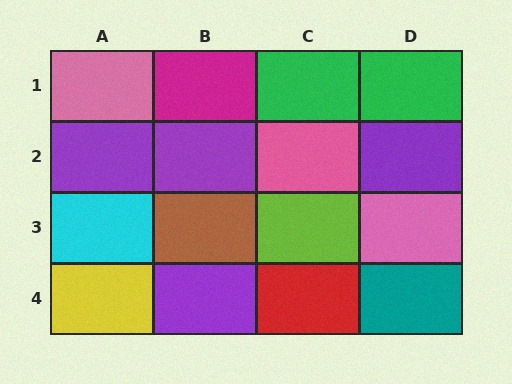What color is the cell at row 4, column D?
Teal.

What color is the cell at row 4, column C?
Red.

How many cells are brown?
1 cell is brown.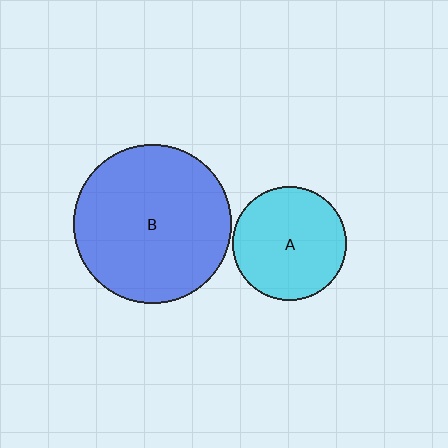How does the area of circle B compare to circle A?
Approximately 1.9 times.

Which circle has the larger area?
Circle B (blue).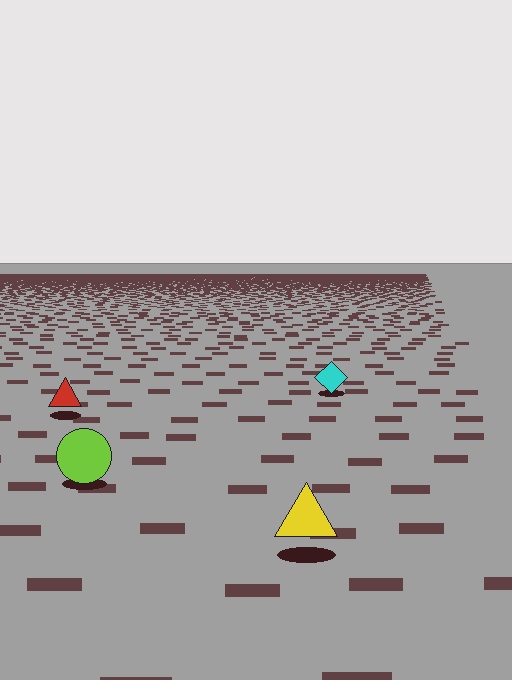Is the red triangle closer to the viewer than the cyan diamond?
Yes. The red triangle is closer — you can tell from the texture gradient: the ground texture is coarser near it.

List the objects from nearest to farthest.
From nearest to farthest: the yellow triangle, the lime circle, the red triangle, the cyan diamond.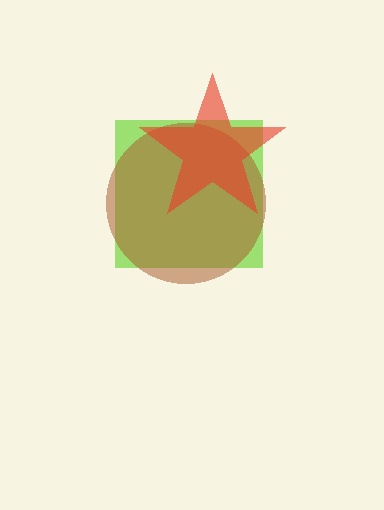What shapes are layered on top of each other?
The layered shapes are: a lime square, a brown circle, a red star.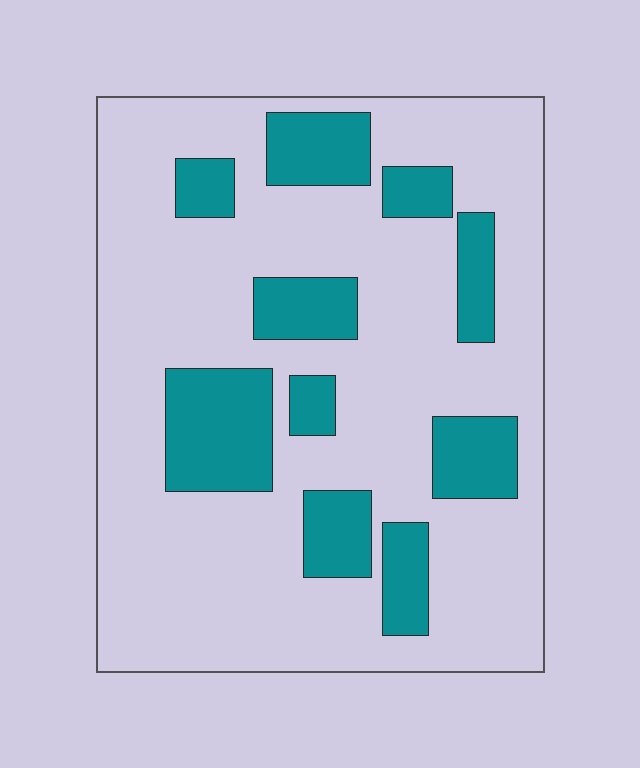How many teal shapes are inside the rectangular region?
10.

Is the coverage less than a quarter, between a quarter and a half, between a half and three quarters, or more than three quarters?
Less than a quarter.